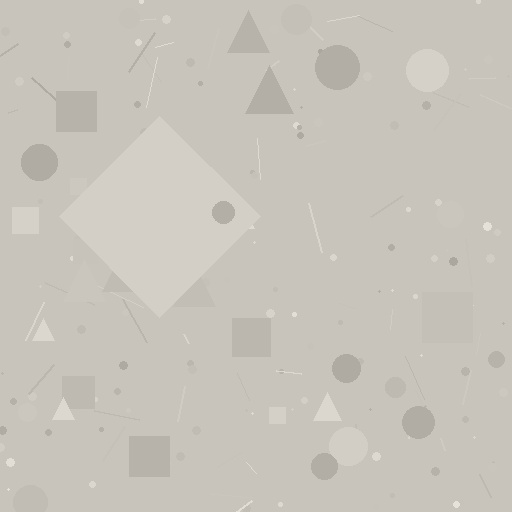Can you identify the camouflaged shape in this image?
The camouflaged shape is a diamond.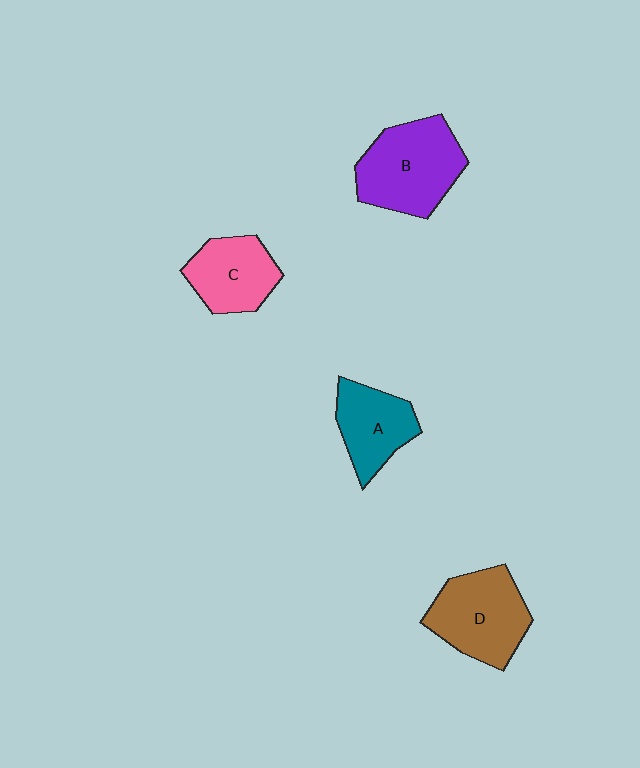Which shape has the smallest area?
Shape A (teal).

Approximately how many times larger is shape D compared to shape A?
Approximately 1.3 times.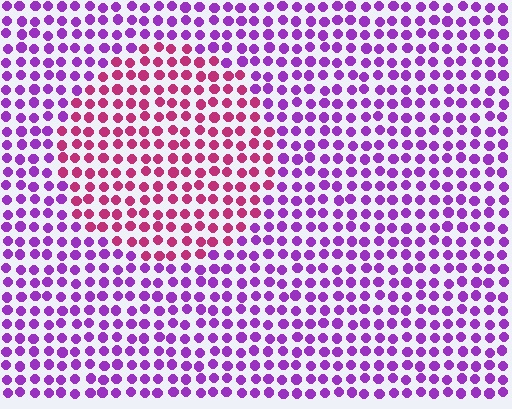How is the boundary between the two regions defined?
The boundary is defined purely by a slight shift in hue (about 45 degrees). Spacing, size, and orientation are identical on both sides.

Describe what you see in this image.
The image is filled with small purple elements in a uniform arrangement. A circle-shaped region is visible where the elements are tinted to a slightly different hue, forming a subtle color boundary.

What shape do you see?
I see a circle.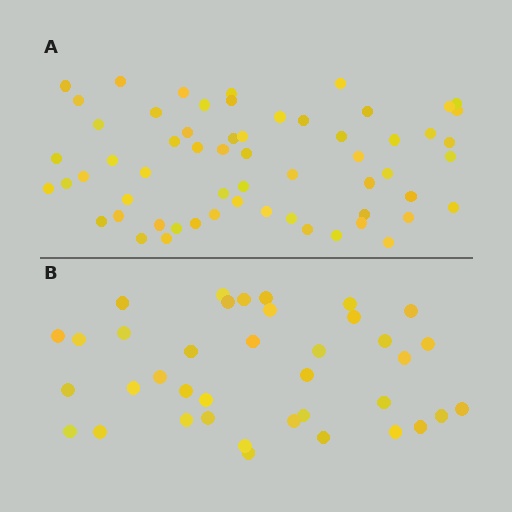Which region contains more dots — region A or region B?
Region A (the top region) has more dots.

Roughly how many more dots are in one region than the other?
Region A has approximately 20 more dots than region B.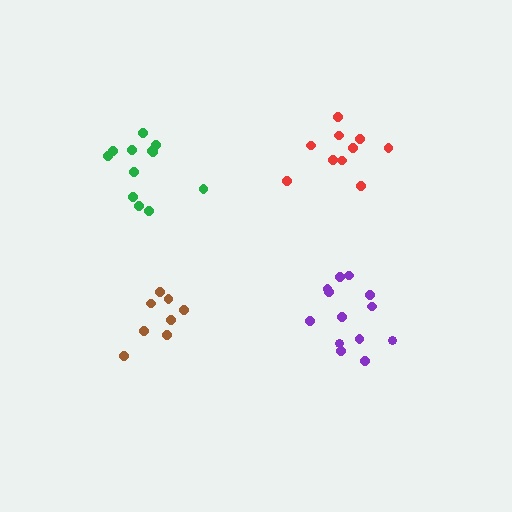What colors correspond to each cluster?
The clusters are colored: purple, brown, green, red.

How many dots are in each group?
Group 1: 13 dots, Group 2: 8 dots, Group 3: 12 dots, Group 4: 10 dots (43 total).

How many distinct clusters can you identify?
There are 4 distinct clusters.